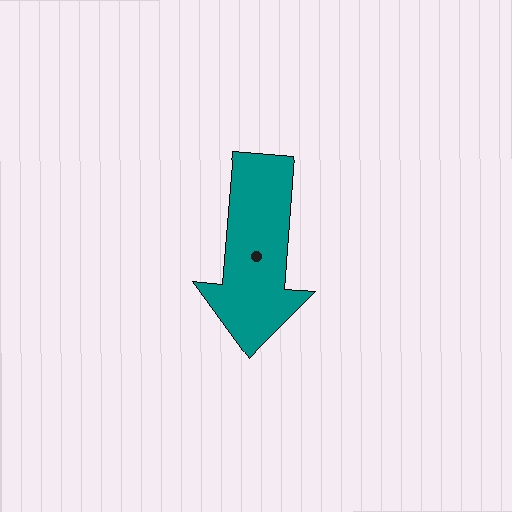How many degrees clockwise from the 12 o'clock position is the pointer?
Approximately 184 degrees.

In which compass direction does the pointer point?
South.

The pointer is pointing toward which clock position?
Roughly 6 o'clock.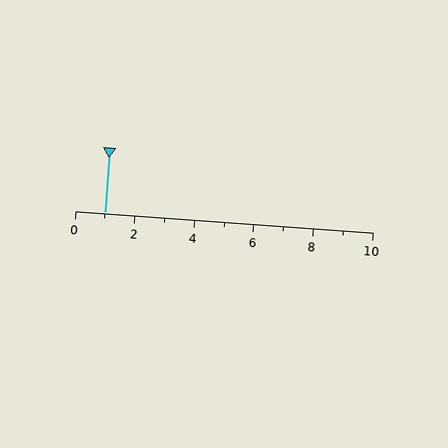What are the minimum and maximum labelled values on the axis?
The axis runs from 0 to 10.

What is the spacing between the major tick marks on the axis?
The major ticks are spaced 2 apart.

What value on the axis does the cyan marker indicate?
The marker indicates approximately 1.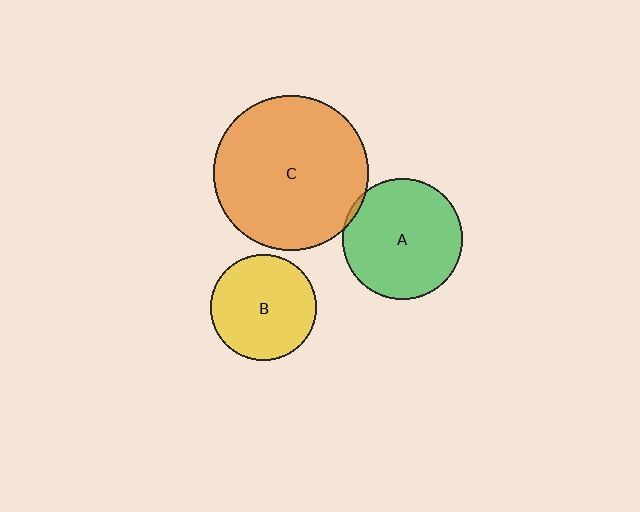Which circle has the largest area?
Circle C (orange).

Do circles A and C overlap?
Yes.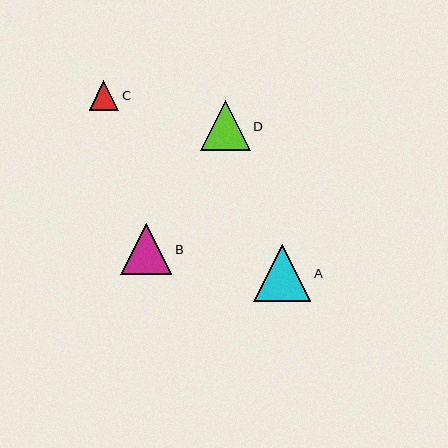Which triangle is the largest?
Triangle A is the largest with a size of approximately 57 pixels.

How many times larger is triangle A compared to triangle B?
Triangle A is approximately 1.1 times the size of triangle B.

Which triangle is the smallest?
Triangle C is the smallest with a size of approximately 29 pixels.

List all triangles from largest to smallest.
From largest to smallest: A, B, D, C.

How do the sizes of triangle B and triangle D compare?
Triangle B and triangle D are approximately the same size.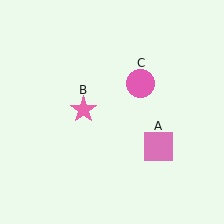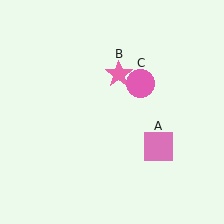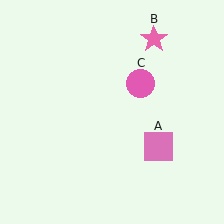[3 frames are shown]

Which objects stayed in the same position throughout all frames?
Pink square (object A) and pink circle (object C) remained stationary.